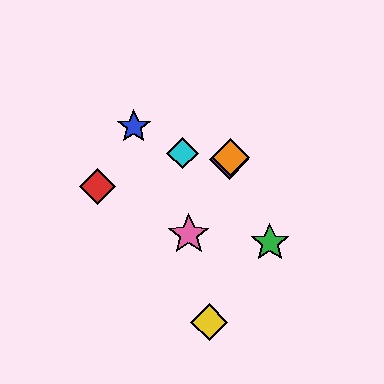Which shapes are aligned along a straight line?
The purple diamond, the orange diamond, the pink star are aligned along a straight line.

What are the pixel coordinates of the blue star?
The blue star is at (134, 127).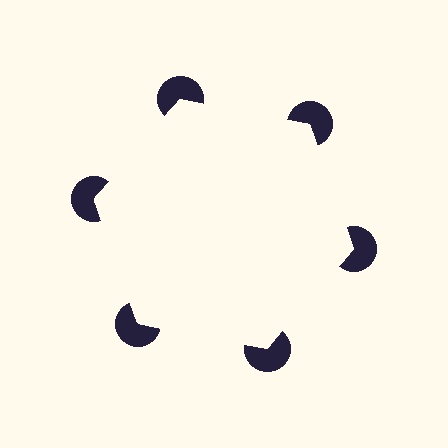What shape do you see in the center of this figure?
An illusory hexagon — its edges are inferred from the aligned wedge cuts in the pac-man discs, not physically drawn.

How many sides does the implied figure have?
6 sides.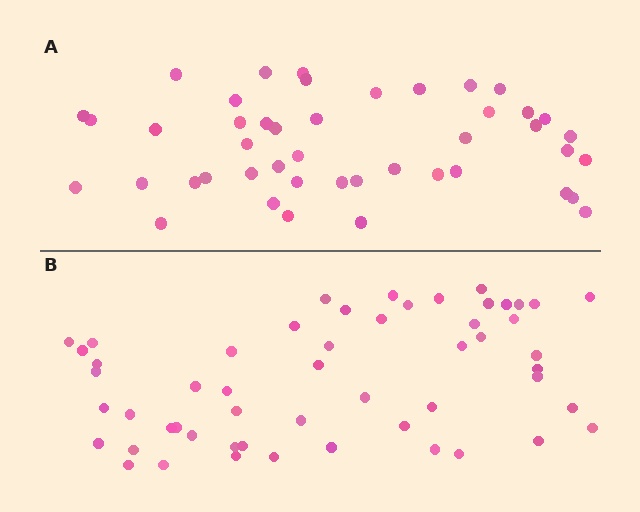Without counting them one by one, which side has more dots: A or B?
Region B (the bottom region) has more dots.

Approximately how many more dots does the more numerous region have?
Region B has roughly 8 or so more dots than region A.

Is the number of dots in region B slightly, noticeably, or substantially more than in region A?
Region B has only slightly more — the two regions are fairly close. The ratio is roughly 1.2 to 1.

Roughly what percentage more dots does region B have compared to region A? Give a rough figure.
About 20% more.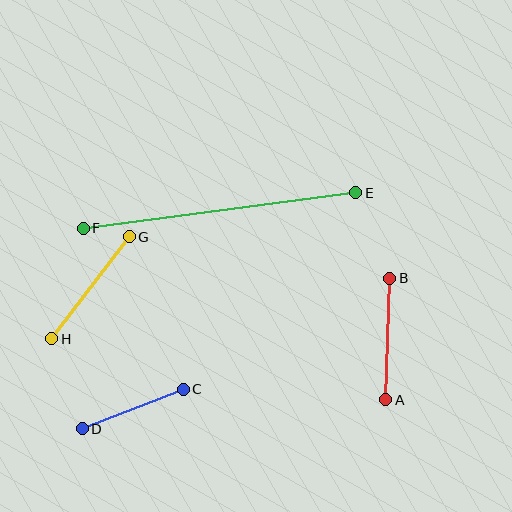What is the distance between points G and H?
The distance is approximately 128 pixels.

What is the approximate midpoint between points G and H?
The midpoint is at approximately (91, 288) pixels.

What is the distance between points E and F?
The distance is approximately 275 pixels.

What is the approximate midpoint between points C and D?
The midpoint is at approximately (133, 409) pixels.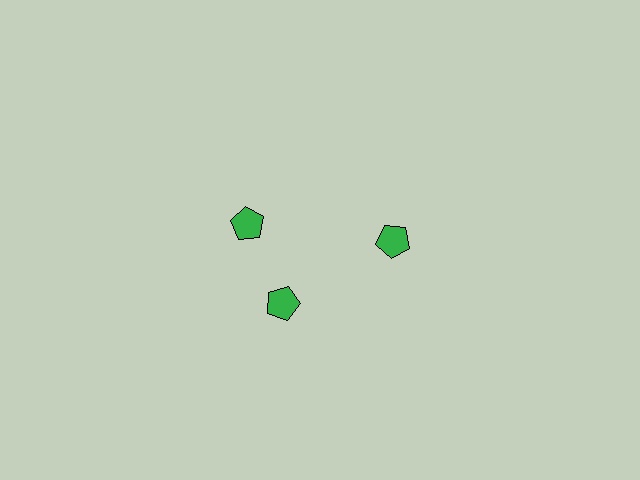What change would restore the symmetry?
The symmetry would be restored by rotating it back into even spacing with its neighbors so that all 3 pentagons sit at equal angles and equal distance from the center.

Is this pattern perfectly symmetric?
No. The 3 green pentagons are arranged in a ring, but one element near the 11 o'clock position is rotated out of alignment along the ring, breaking the 3-fold rotational symmetry.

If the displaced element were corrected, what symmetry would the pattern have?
It would have 3-fold rotational symmetry — the pattern would map onto itself every 120 degrees.